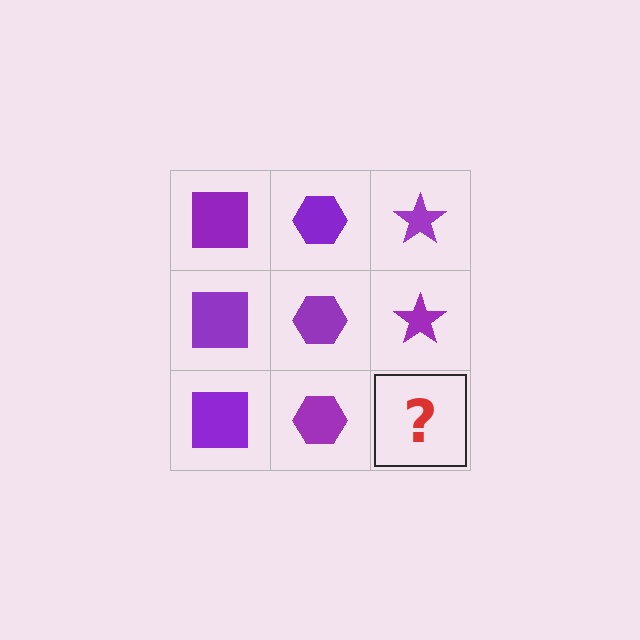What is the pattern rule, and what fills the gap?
The rule is that each column has a consistent shape. The gap should be filled with a purple star.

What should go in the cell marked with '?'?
The missing cell should contain a purple star.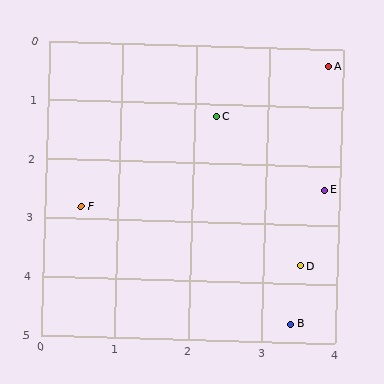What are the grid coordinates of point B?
Point B is at approximately (3.4, 4.7).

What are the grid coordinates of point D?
Point D is at approximately (3.5, 3.7).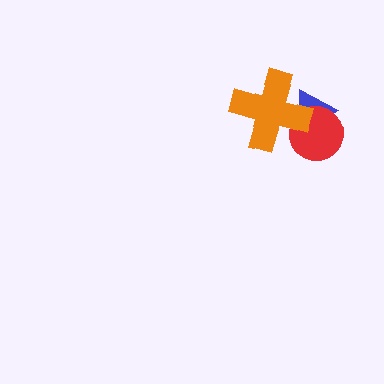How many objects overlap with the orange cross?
2 objects overlap with the orange cross.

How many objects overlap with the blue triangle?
2 objects overlap with the blue triangle.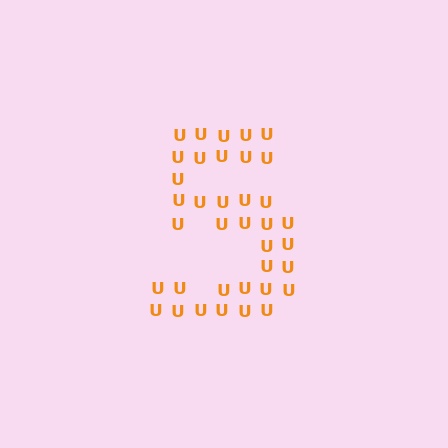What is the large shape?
The large shape is the digit 5.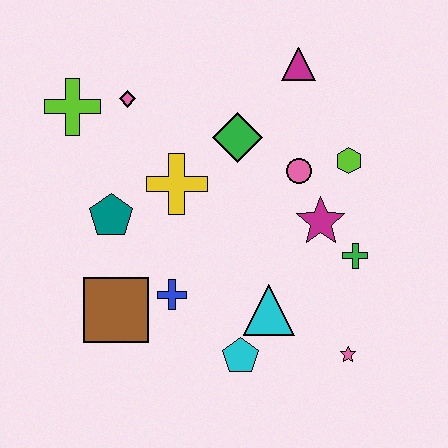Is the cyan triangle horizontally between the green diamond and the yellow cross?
No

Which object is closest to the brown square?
The blue cross is closest to the brown square.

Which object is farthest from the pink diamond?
The pink star is farthest from the pink diamond.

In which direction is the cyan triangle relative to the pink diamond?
The cyan triangle is below the pink diamond.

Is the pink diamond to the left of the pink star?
Yes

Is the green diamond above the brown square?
Yes